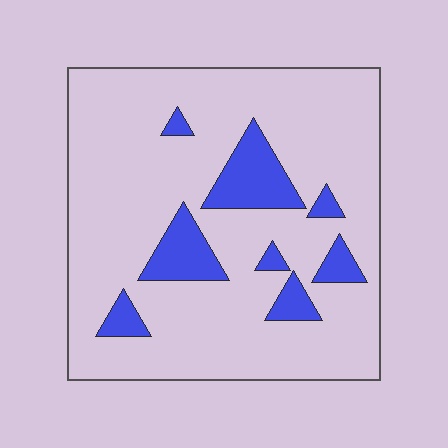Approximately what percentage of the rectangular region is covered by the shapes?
Approximately 15%.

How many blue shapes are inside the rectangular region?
8.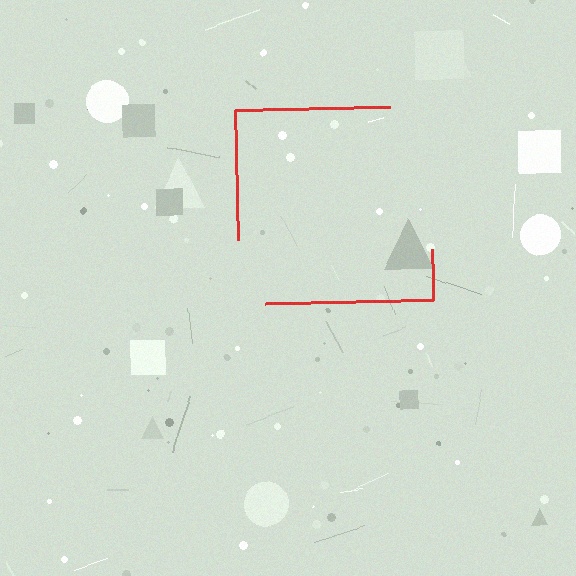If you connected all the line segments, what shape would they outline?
They would outline a square.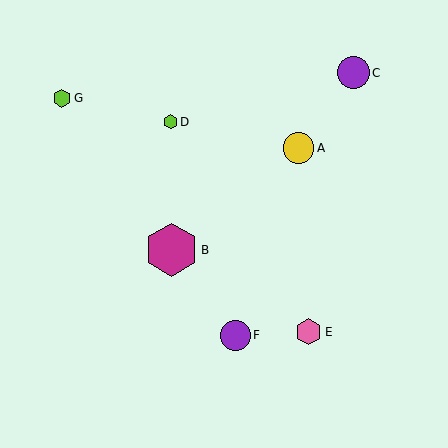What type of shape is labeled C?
Shape C is a purple circle.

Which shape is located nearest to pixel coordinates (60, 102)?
The lime hexagon (labeled G) at (62, 98) is nearest to that location.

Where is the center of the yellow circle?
The center of the yellow circle is at (298, 148).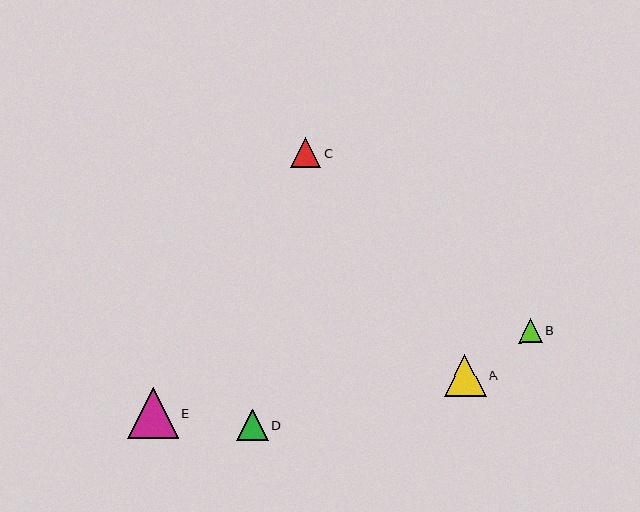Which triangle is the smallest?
Triangle B is the smallest with a size of approximately 24 pixels.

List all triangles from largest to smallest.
From largest to smallest: E, A, D, C, B.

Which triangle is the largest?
Triangle E is the largest with a size of approximately 51 pixels.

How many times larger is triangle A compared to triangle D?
Triangle A is approximately 1.4 times the size of triangle D.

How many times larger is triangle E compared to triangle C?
Triangle E is approximately 1.7 times the size of triangle C.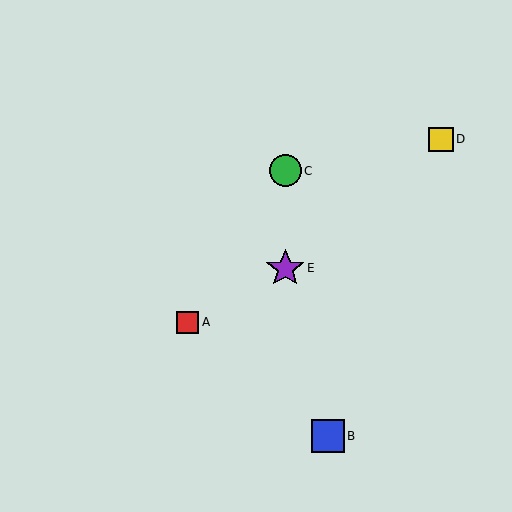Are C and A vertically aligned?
No, C is at x≈285 and A is at x≈188.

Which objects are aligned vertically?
Objects C, E are aligned vertically.